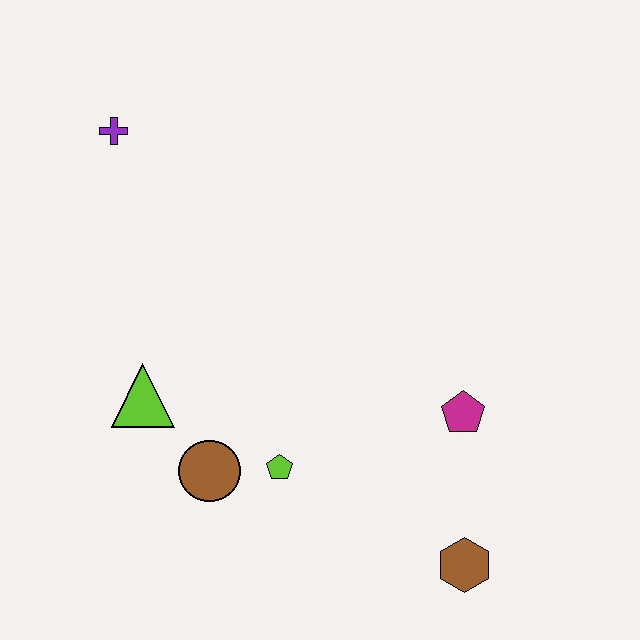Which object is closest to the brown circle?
The lime pentagon is closest to the brown circle.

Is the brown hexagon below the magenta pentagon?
Yes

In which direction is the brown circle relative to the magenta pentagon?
The brown circle is to the left of the magenta pentagon.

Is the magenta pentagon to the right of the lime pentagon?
Yes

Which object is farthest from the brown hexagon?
The purple cross is farthest from the brown hexagon.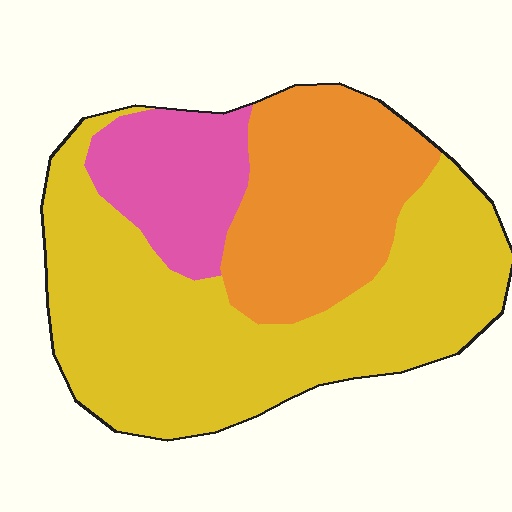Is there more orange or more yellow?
Yellow.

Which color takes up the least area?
Pink, at roughly 15%.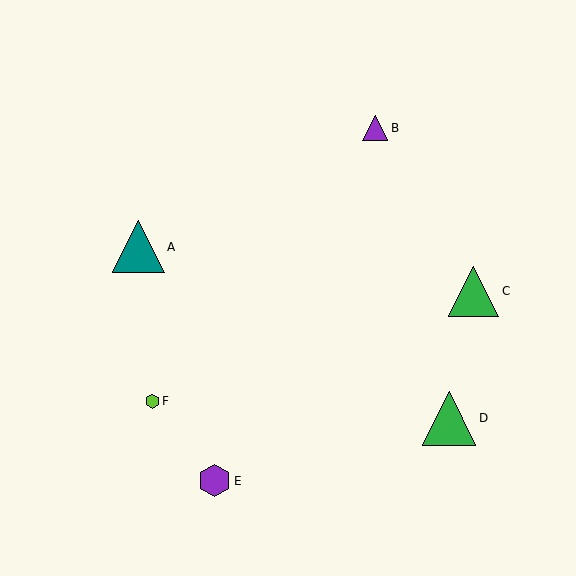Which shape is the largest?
The green triangle (labeled D) is the largest.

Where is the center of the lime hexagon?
The center of the lime hexagon is at (152, 401).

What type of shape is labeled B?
Shape B is a purple triangle.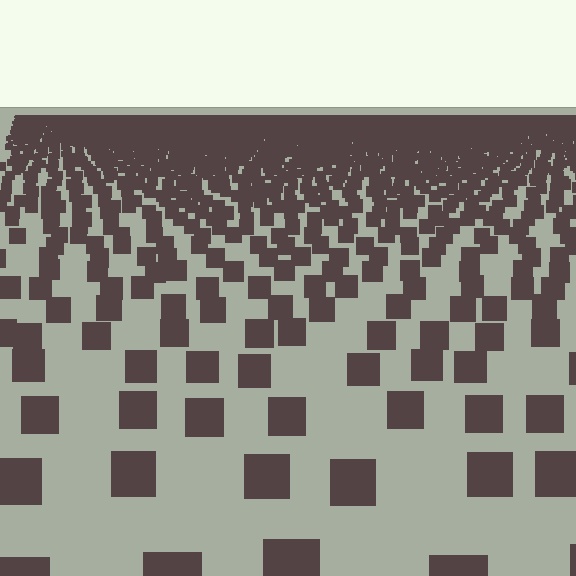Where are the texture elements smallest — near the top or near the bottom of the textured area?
Near the top.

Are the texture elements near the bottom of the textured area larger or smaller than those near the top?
Larger. Near the bottom, elements are closer to the viewer and appear at a bigger on-screen size.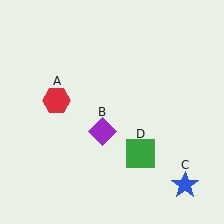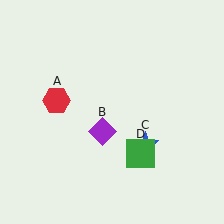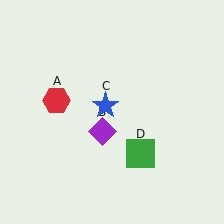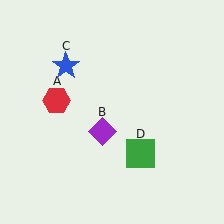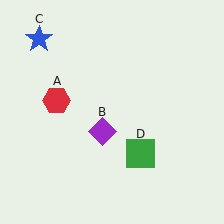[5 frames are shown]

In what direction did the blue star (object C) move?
The blue star (object C) moved up and to the left.